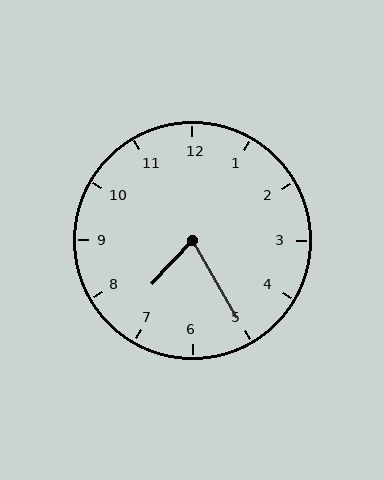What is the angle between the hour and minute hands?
Approximately 72 degrees.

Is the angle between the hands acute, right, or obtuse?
It is acute.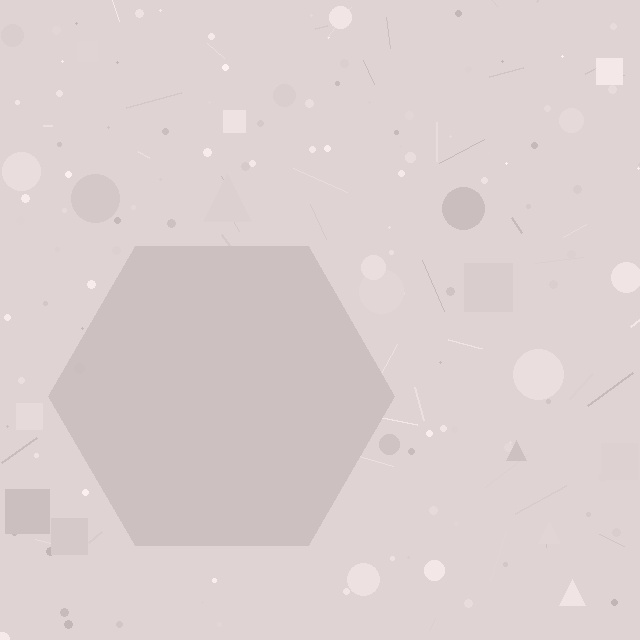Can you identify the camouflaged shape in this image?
The camouflaged shape is a hexagon.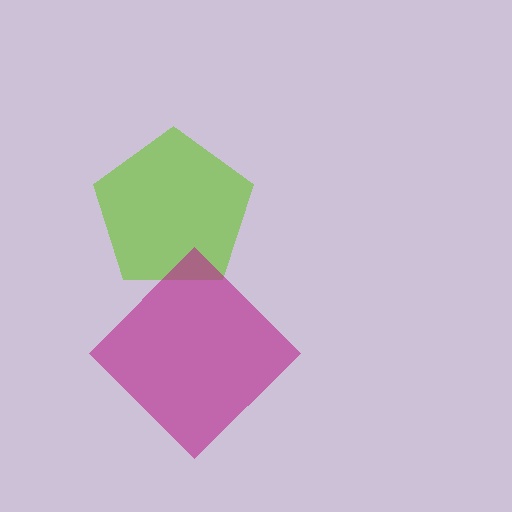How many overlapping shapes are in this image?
There are 2 overlapping shapes in the image.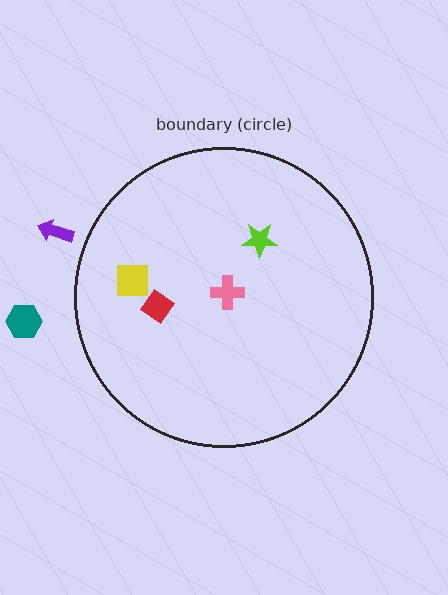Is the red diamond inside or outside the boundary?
Inside.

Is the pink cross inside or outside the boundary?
Inside.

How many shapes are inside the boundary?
4 inside, 2 outside.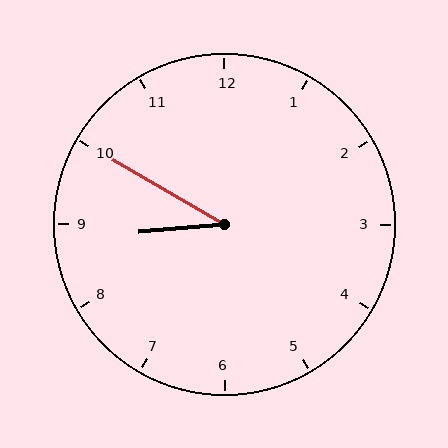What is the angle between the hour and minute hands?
Approximately 35 degrees.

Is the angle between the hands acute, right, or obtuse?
It is acute.